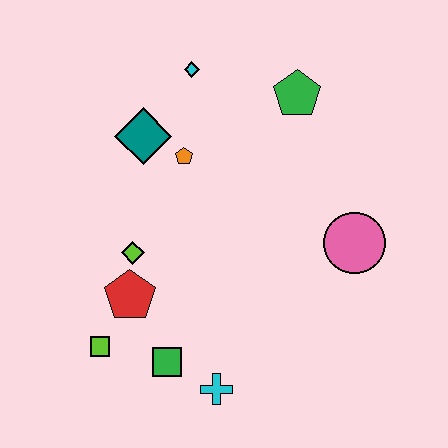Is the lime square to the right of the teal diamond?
No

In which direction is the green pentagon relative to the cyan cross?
The green pentagon is above the cyan cross.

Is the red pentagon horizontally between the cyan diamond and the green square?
No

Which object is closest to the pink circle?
The green pentagon is closest to the pink circle.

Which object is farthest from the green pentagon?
The lime square is farthest from the green pentagon.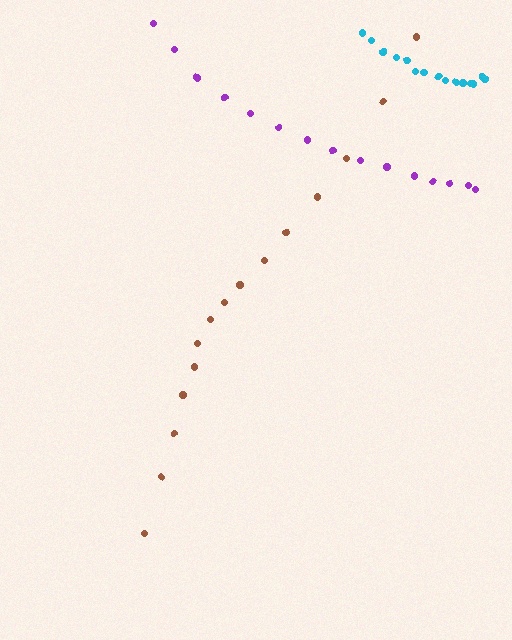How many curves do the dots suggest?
There are 3 distinct paths.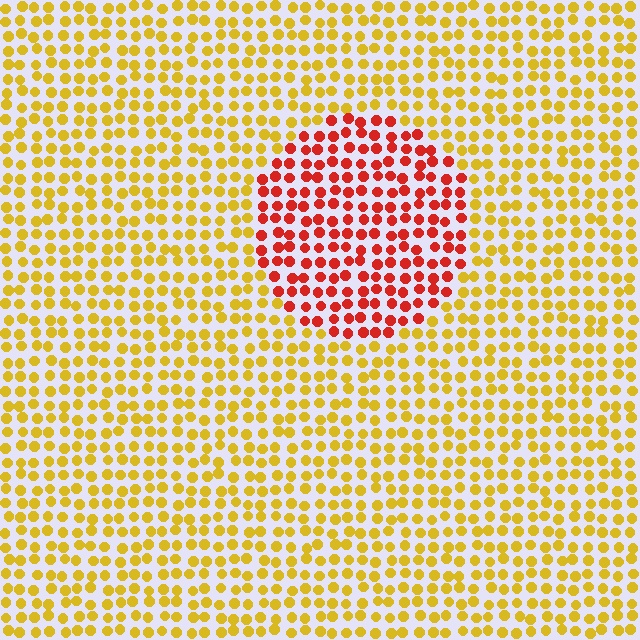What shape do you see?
I see a circle.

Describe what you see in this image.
The image is filled with small yellow elements in a uniform arrangement. A circle-shaped region is visible where the elements are tinted to a slightly different hue, forming a subtle color boundary.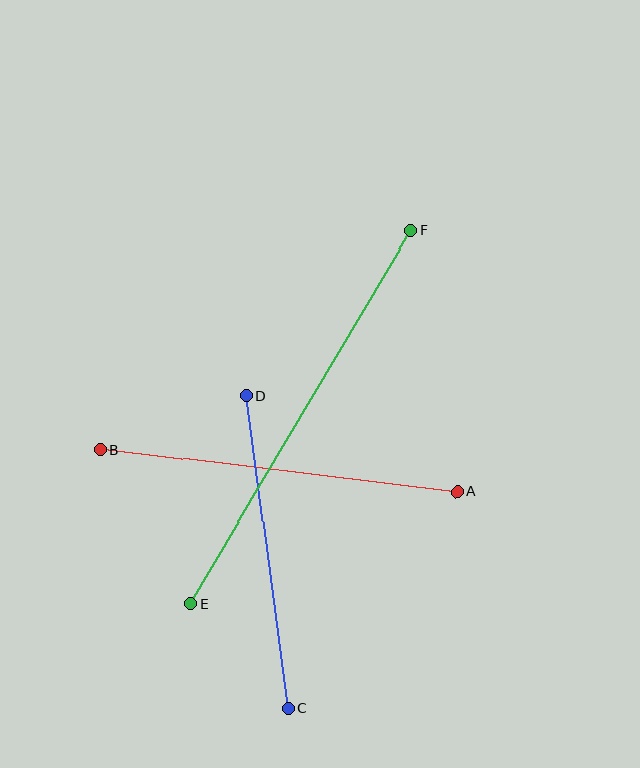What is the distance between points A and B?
The distance is approximately 359 pixels.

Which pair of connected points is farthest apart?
Points E and F are farthest apart.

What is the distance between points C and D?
The distance is approximately 315 pixels.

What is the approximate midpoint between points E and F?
The midpoint is at approximately (301, 417) pixels.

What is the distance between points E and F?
The distance is approximately 435 pixels.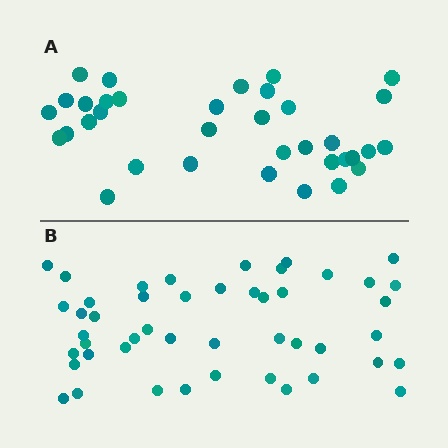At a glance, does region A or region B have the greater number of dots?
Region B (the bottom region) has more dots.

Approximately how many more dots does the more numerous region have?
Region B has roughly 12 or so more dots than region A.